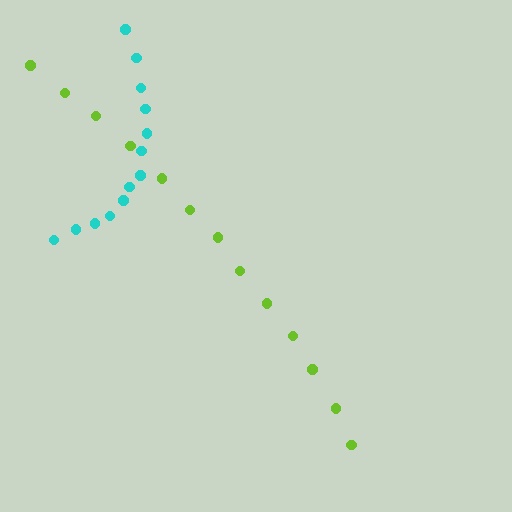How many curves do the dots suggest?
There are 2 distinct paths.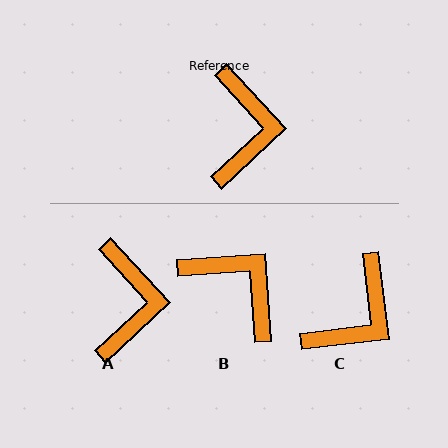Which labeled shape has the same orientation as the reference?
A.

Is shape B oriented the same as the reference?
No, it is off by about 51 degrees.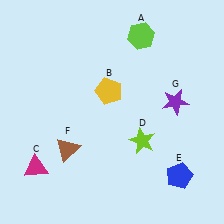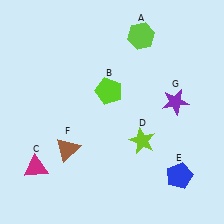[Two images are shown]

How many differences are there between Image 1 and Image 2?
There is 1 difference between the two images.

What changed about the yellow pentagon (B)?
In Image 1, B is yellow. In Image 2, it changed to lime.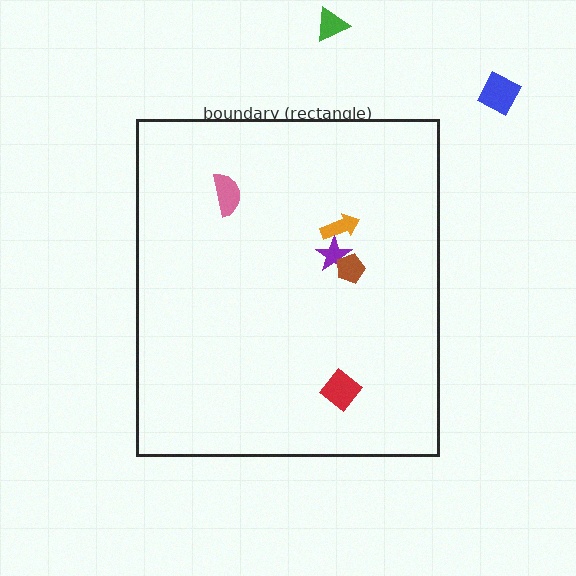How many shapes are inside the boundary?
5 inside, 2 outside.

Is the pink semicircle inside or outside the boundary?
Inside.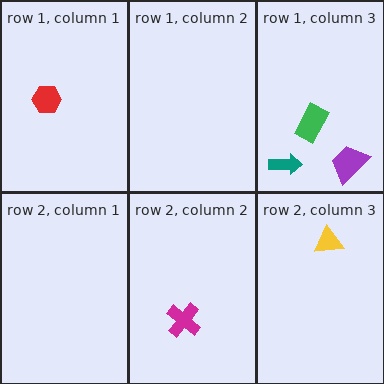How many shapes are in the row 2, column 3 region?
1.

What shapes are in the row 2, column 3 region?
The yellow triangle.